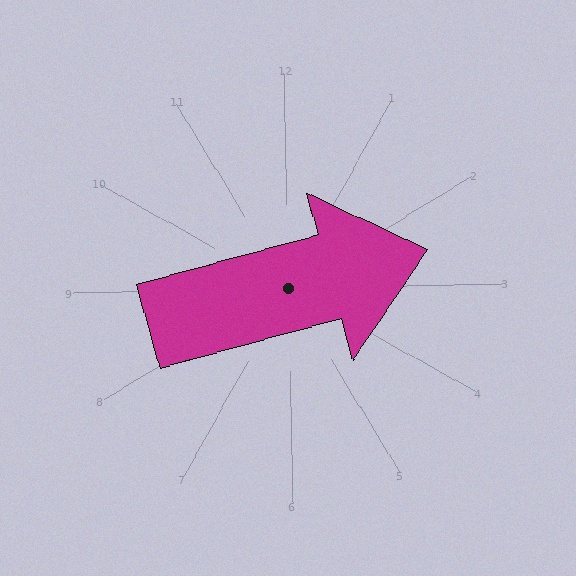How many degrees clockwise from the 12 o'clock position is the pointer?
Approximately 76 degrees.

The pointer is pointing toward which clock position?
Roughly 3 o'clock.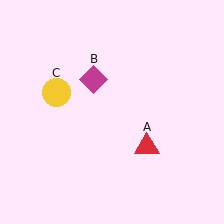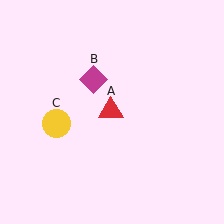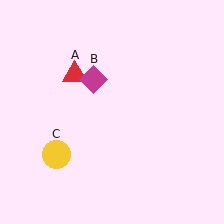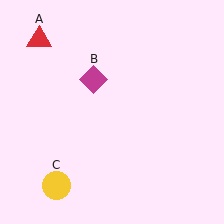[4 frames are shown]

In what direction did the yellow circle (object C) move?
The yellow circle (object C) moved down.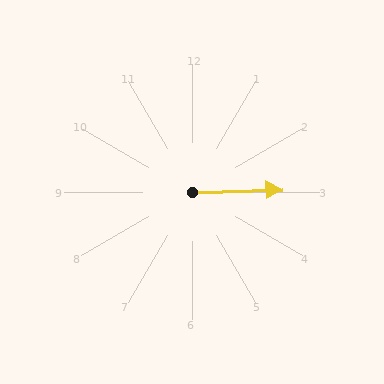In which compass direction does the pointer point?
East.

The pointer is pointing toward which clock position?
Roughly 3 o'clock.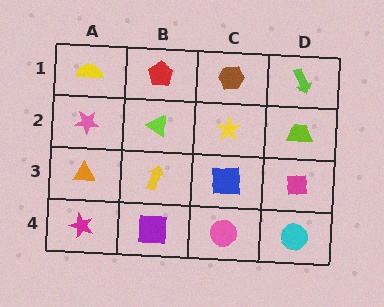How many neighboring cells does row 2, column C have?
4.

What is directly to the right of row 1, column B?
A brown hexagon.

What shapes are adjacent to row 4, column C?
A blue square (row 3, column C), a purple square (row 4, column B), a cyan circle (row 4, column D).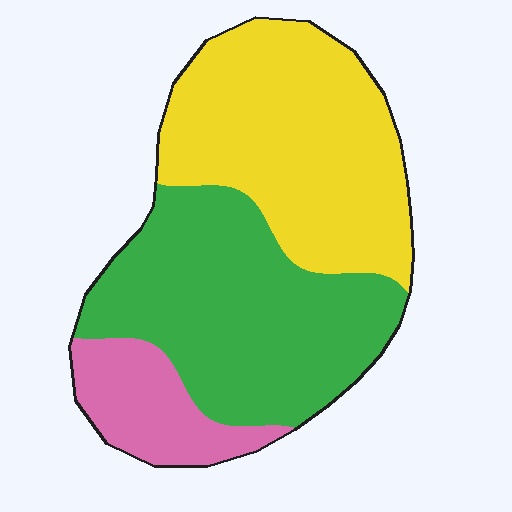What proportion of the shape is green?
Green takes up about two fifths (2/5) of the shape.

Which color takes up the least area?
Pink, at roughly 15%.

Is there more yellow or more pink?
Yellow.